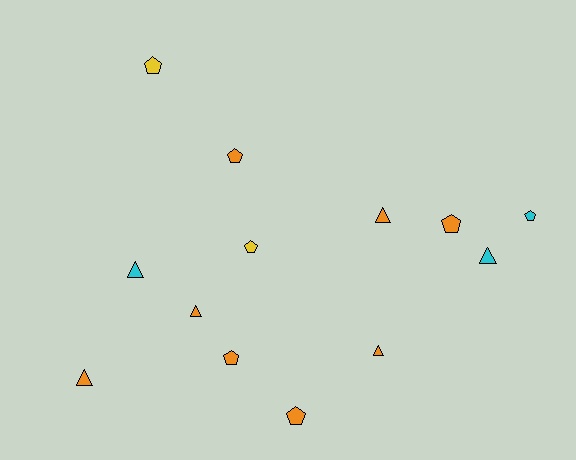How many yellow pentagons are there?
There are 2 yellow pentagons.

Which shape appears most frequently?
Pentagon, with 7 objects.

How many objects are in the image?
There are 13 objects.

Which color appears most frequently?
Orange, with 8 objects.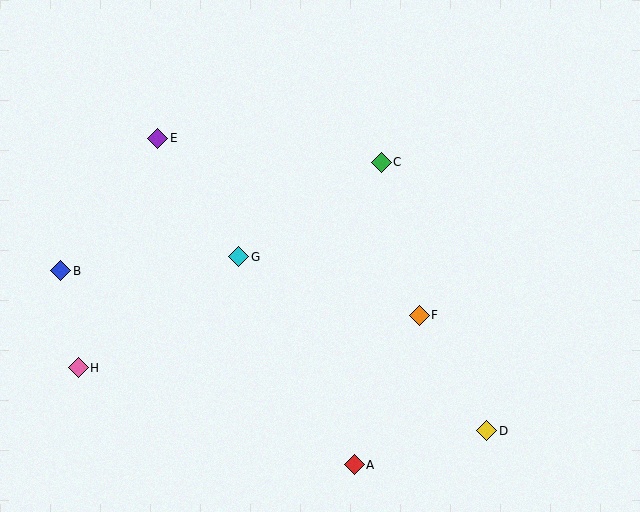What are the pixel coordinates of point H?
Point H is at (78, 368).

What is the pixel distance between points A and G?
The distance between A and G is 238 pixels.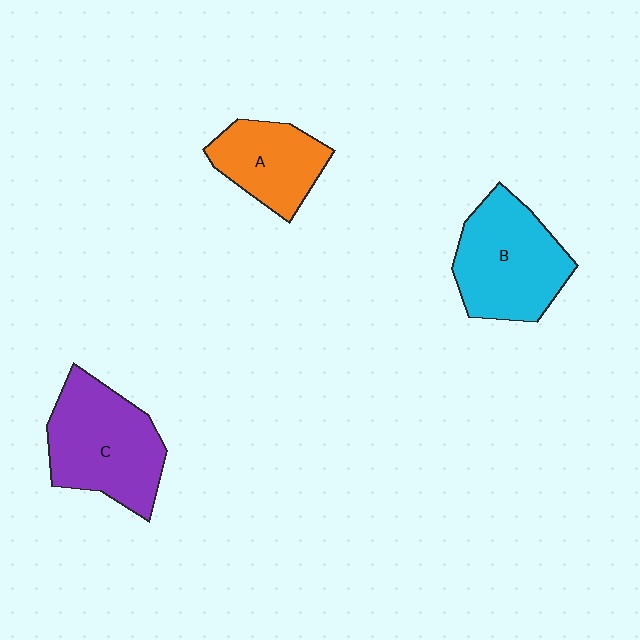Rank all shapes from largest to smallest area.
From largest to smallest: C (purple), B (cyan), A (orange).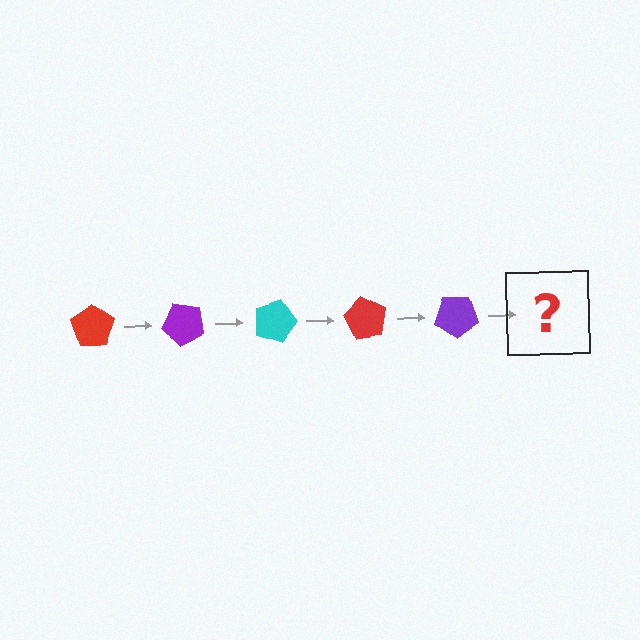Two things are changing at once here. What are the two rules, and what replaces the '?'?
The two rules are that it rotates 45 degrees each step and the color cycles through red, purple, and cyan. The '?' should be a cyan pentagon, rotated 225 degrees from the start.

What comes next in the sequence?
The next element should be a cyan pentagon, rotated 225 degrees from the start.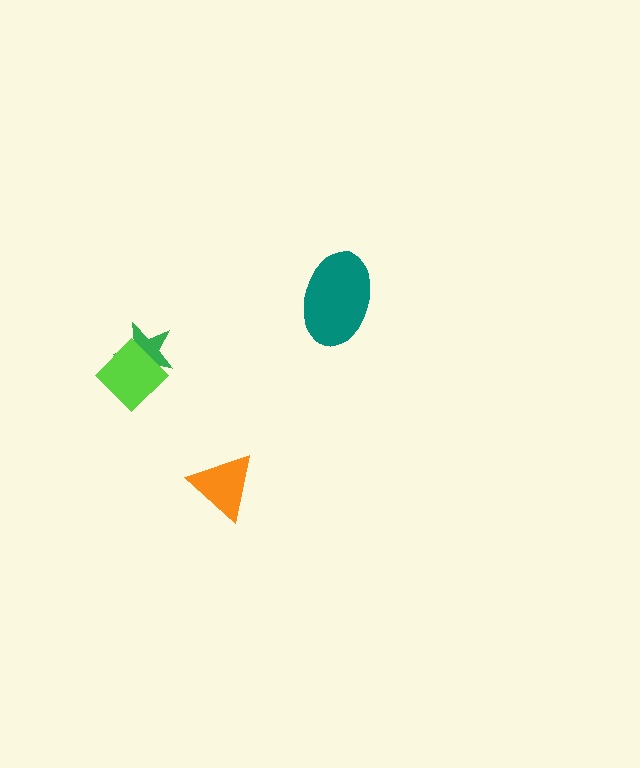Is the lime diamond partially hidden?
No, no other shape covers it.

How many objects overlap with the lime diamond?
1 object overlaps with the lime diamond.